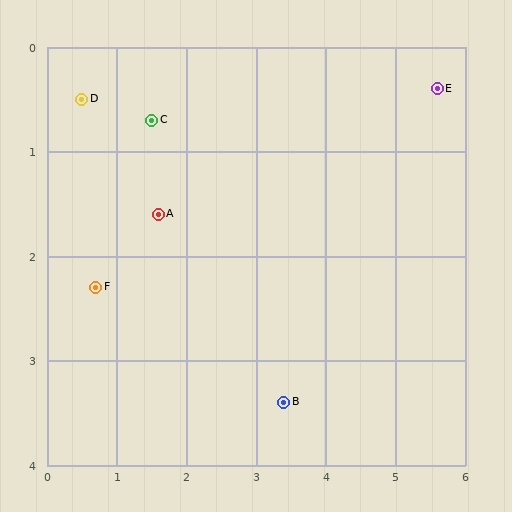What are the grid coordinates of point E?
Point E is at approximately (5.6, 0.4).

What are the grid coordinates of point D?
Point D is at approximately (0.5, 0.5).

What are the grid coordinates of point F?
Point F is at approximately (0.7, 2.3).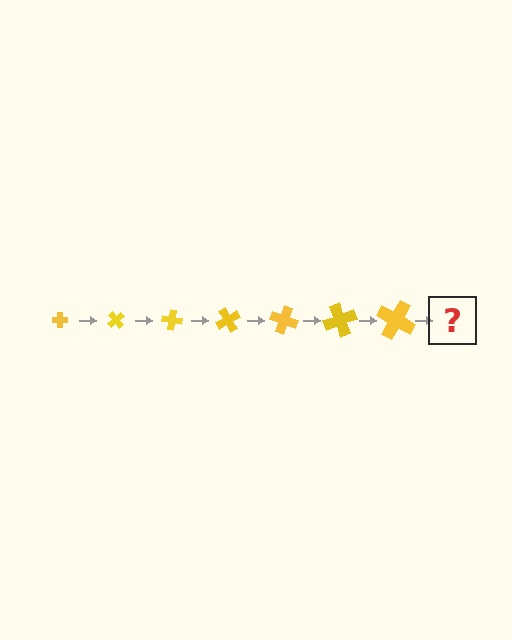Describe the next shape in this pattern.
It should be a cross, larger than the previous one and rotated 350 degrees from the start.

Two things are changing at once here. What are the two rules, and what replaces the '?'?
The two rules are that the cross grows larger each step and it rotates 50 degrees each step. The '?' should be a cross, larger than the previous one and rotated 350 degrees from the start.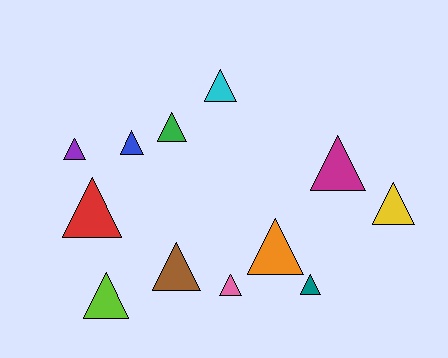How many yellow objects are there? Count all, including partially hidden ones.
There is 1 yellow object.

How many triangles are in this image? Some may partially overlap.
There are 12 triangles.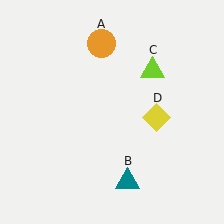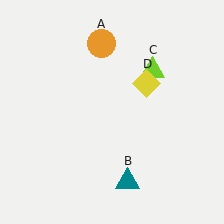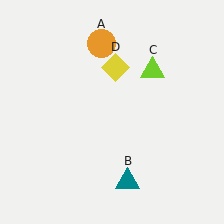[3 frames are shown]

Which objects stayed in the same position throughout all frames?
Orange circle (object A) and teal triangle (object B) and lime triangle (object C) remained stationary.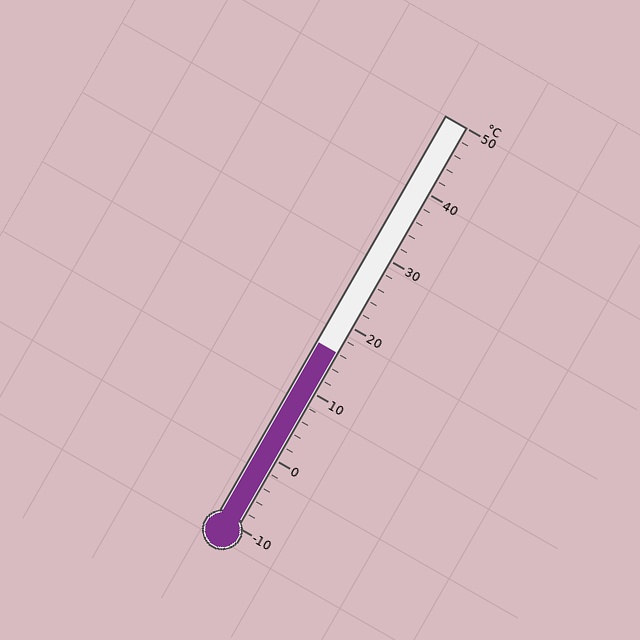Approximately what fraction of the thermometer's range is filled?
The thermometer is filled to approximately 45% of its range.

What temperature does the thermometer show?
The thermometer shows approximately 16°C.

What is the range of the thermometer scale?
The thermometer scale ranges from -10°C to 50°C.